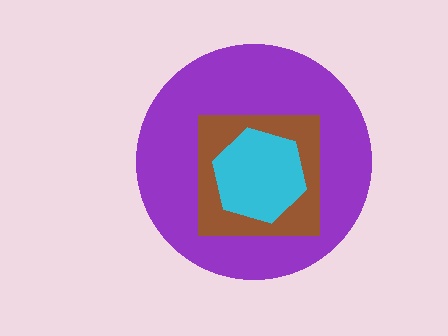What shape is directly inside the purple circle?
The brown square.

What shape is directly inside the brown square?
The cyan hexagon.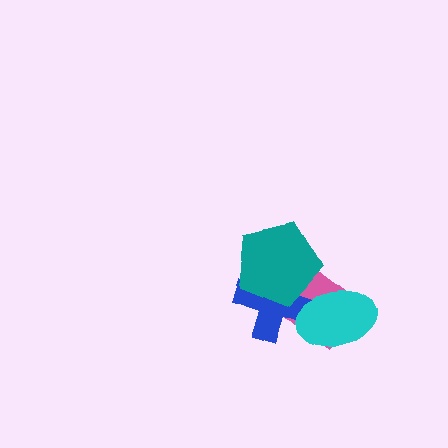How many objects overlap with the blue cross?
3 objects overlap with the blue cross.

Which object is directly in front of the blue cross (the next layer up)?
The teal pentagon is directly in front of the blue cross.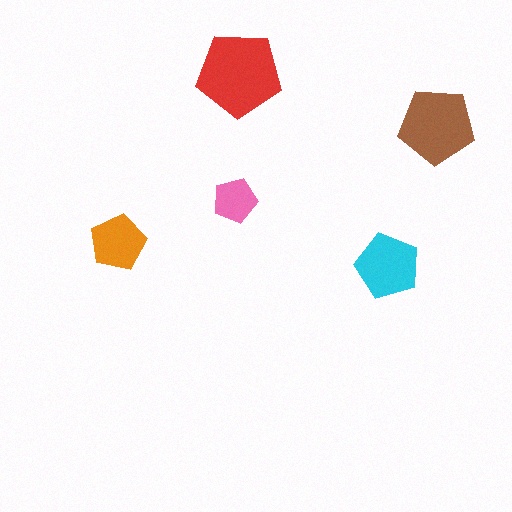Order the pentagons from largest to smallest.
the red one, the brown one, the cyan one, the orange one, the pink one.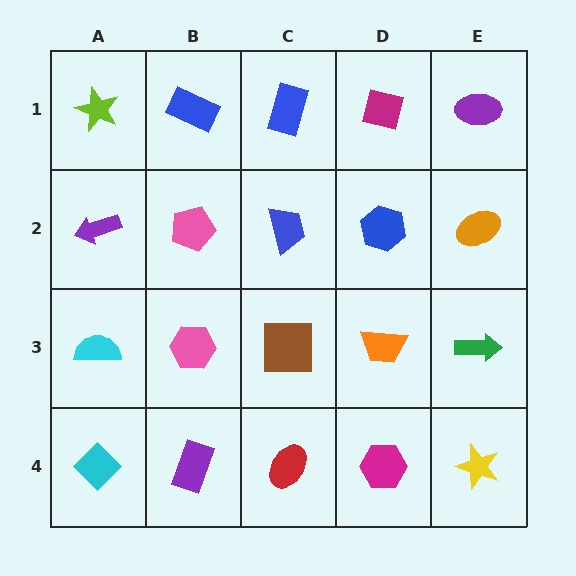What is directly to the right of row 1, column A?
A blue rectangle.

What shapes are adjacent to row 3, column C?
A blue trapezoid (row 2, column C), a red ellipse (row 4, column C), a pink hexagon (row 3, column B), an orange trapezoid (row 3, column D).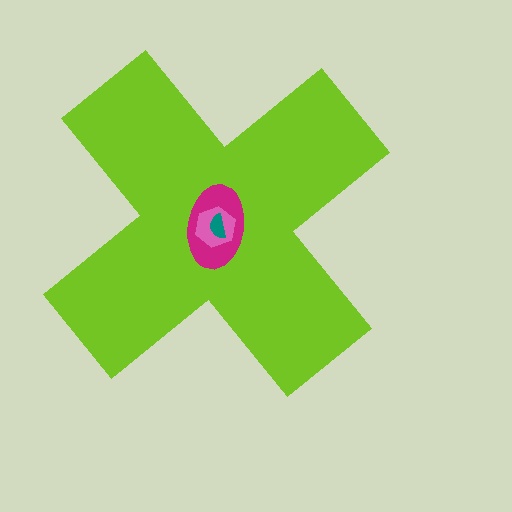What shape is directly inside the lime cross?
The magenta ellipse.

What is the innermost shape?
The teal semicircle.